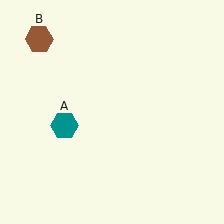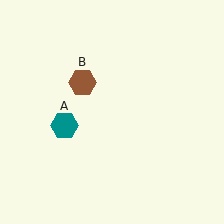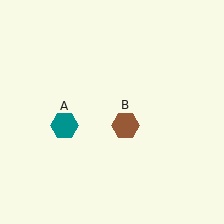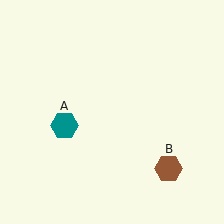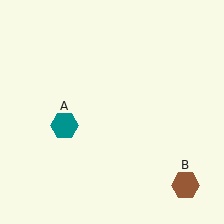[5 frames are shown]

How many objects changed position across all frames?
1 object changed position: brown hexagon (object B).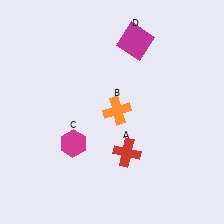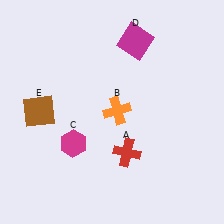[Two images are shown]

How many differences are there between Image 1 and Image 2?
There is 1 difference between the two images.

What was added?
A brown square (E) was added in Image 2.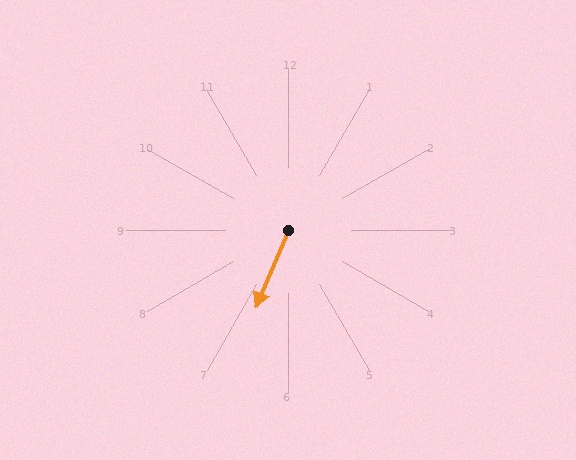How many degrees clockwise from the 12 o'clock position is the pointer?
Approximately 203 degrees.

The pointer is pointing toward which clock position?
Roughly 7 o'clock.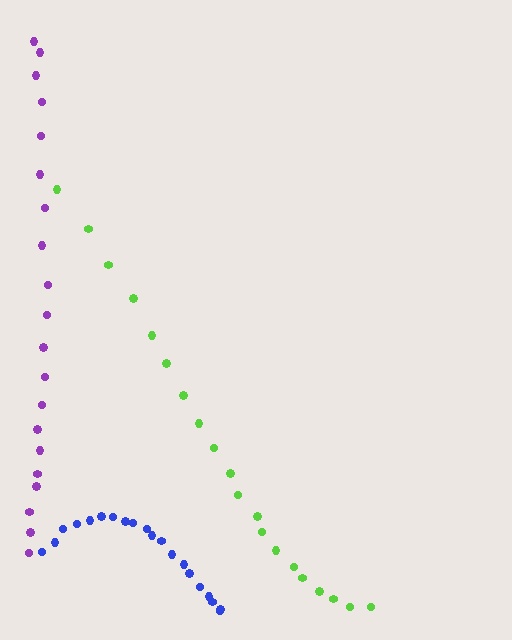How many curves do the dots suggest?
There are 3 distinct paths.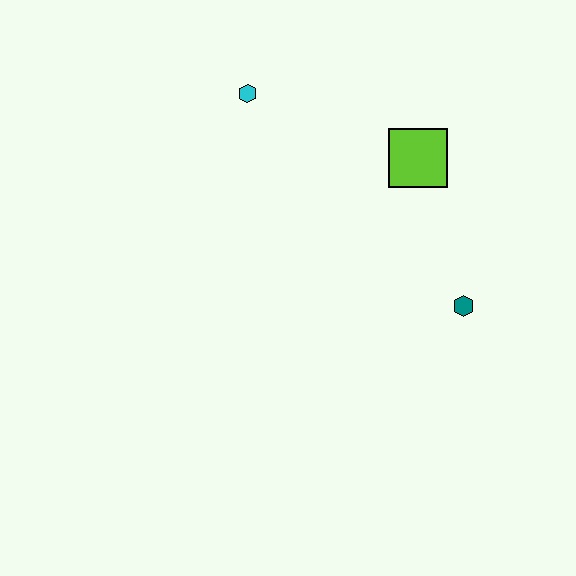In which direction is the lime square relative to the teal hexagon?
The lime square is above the teal hexagon.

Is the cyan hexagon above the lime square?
Yes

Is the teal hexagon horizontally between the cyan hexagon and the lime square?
No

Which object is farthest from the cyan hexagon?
The teal hexagon is farthest from the cyan hexagon.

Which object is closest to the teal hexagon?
The lime square is closest to the teal hexagon.